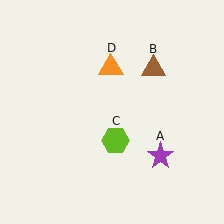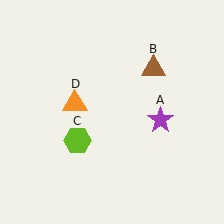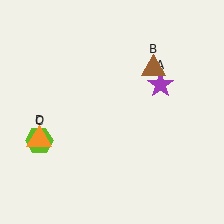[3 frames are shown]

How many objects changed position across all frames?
3 objects changed position: purple star (object A), lime hexagon (object C), orange triangle (object D).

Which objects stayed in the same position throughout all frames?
Brown triangle (object B) remained stationary.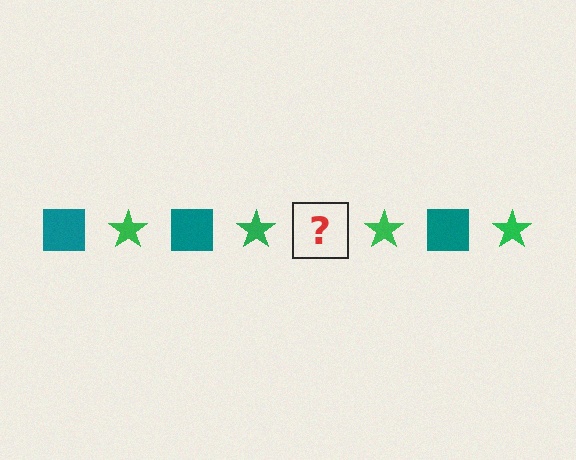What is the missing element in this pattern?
The missing element is a teal square.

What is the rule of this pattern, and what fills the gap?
The rule is that the pattern alternates between teal square and green star. The gap should be filled with a teal square.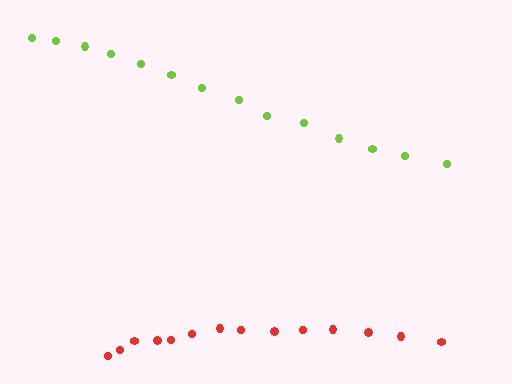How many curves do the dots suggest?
There are 2 distinct paths.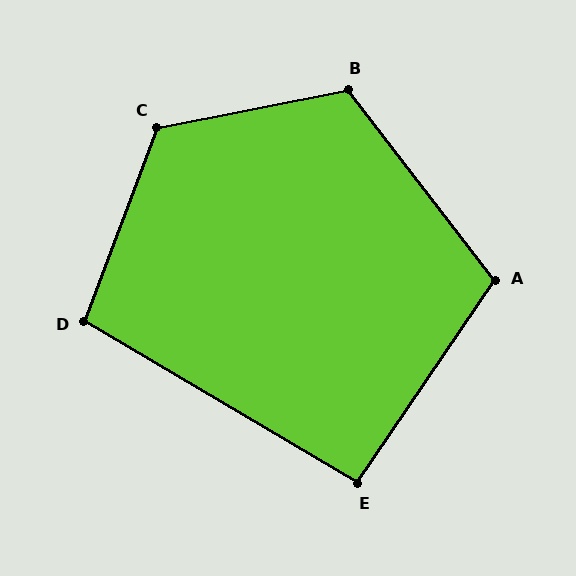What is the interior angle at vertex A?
Approximately 108 degrees (obtuse).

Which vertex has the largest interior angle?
C, at approximately 122 degrees.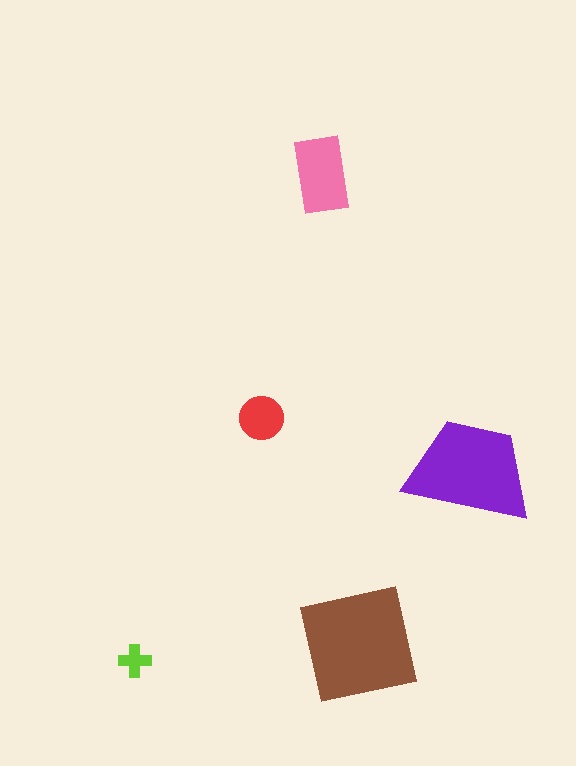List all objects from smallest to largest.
The lime cross, the red circle, the pink rectangle, the purple trapezoid, the brown square.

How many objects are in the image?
There are 5 objects in the image.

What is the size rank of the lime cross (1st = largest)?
5th.